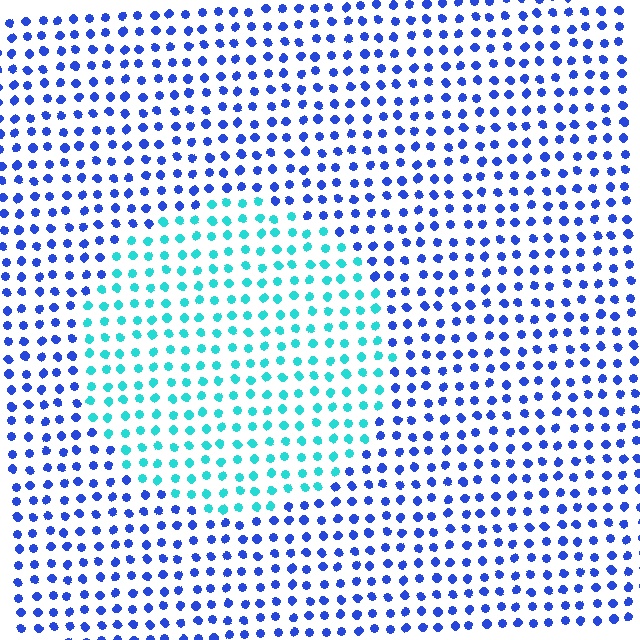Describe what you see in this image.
The image is filled with small blue elements in a uniform arrangement. A circle-shaped region is visible where the elements are tinted to a slightly different hue, forming a subtle color boundary.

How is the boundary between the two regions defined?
The boundary is defined purely by a slight shift in hue (about 51 degrees). Spacing, size, and orientation are identical on both sides.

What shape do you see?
I see a circle.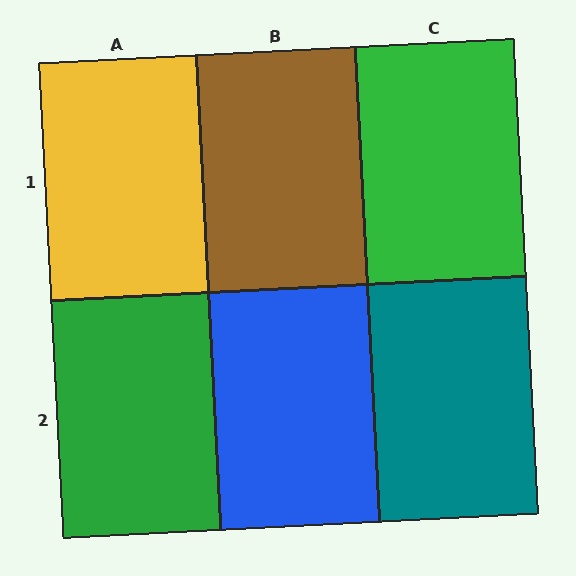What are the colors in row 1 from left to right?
Yellow, brown, green.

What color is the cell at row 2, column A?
Green.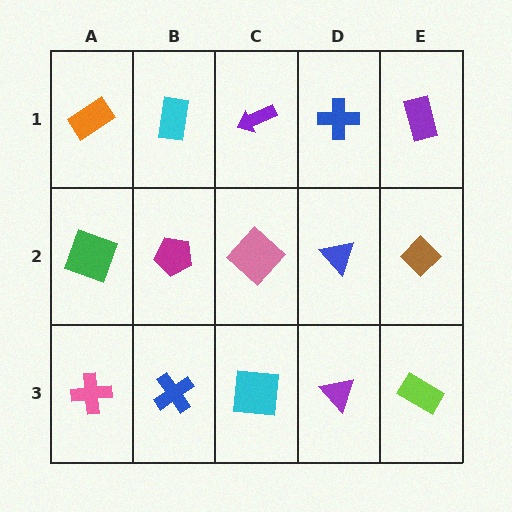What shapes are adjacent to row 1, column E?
A brown diamond (row 2, column E), a blue cross (row 1, column D).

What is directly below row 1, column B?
A magenta pentagon.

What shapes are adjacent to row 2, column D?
A blue cross (row 1, column D), a purple triangle (row 3, column D), a pink diamond (row 2, column C), a brown diamond (row 2, column E).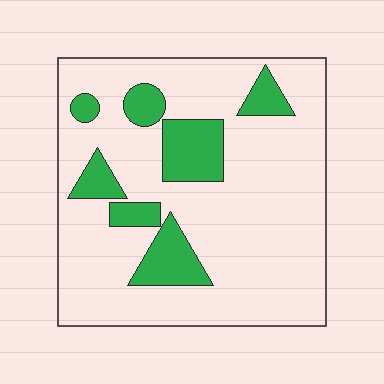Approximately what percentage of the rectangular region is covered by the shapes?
Approximately 20%.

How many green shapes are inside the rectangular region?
7.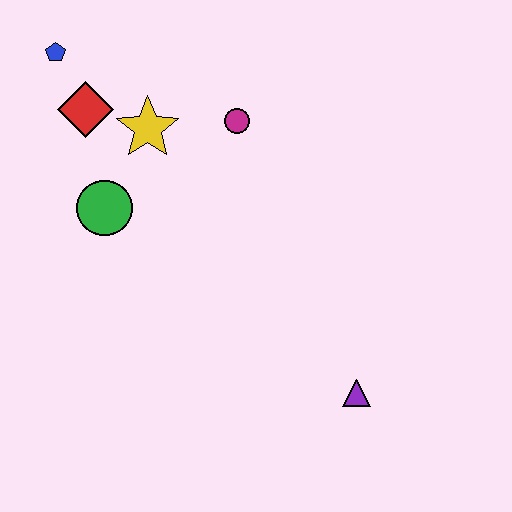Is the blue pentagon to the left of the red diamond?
Yes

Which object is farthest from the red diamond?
The purple triangle is farthest from the red diamond.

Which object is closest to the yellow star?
The red diamond is closest to the yellow star.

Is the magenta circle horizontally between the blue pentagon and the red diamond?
No